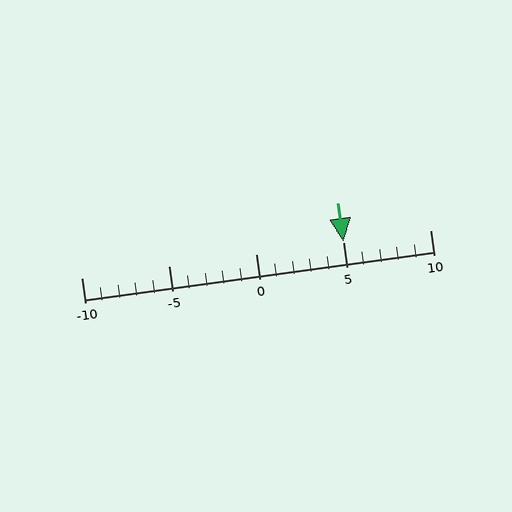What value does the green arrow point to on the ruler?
The green arrow points to approximately 5.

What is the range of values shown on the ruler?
The ruler shows values from -10 to 10.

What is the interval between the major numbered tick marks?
The major tick marks are spaced 5 units apart.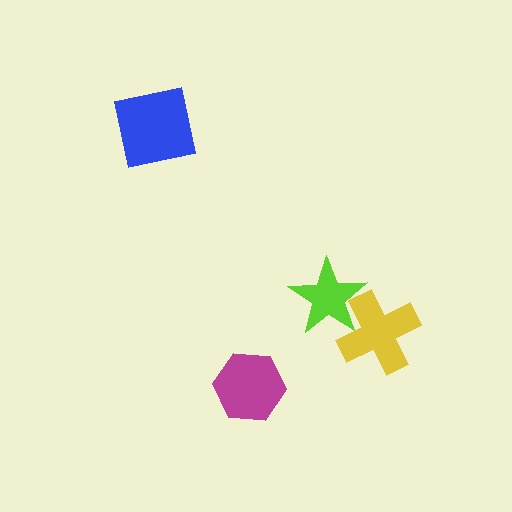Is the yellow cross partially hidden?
Yes, it is partially covered by another shape.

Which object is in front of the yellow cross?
The lime star is in front of the yellow cross.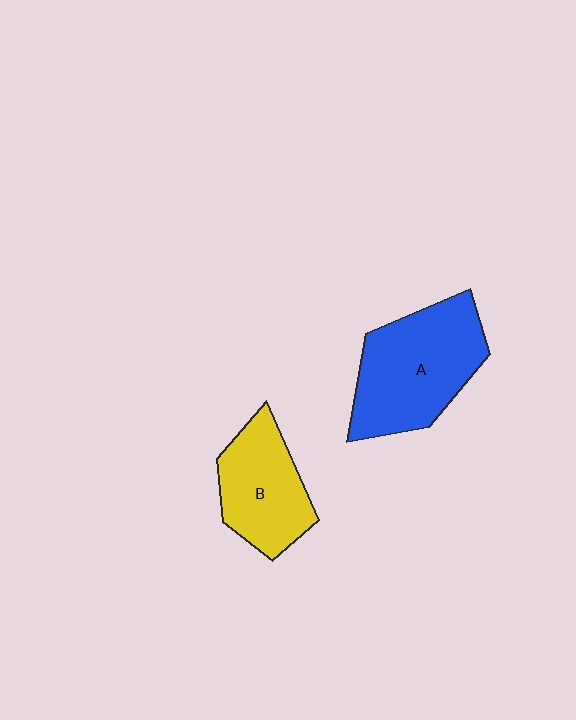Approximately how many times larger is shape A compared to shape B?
Approximately 1.4 times.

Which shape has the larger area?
Shape A (blue).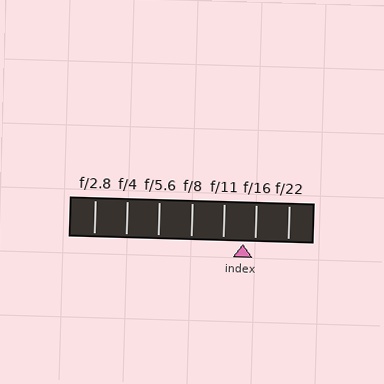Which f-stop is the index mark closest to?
The index mark is closest to f/16.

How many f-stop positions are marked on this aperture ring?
There are 7 f-stop positions marked.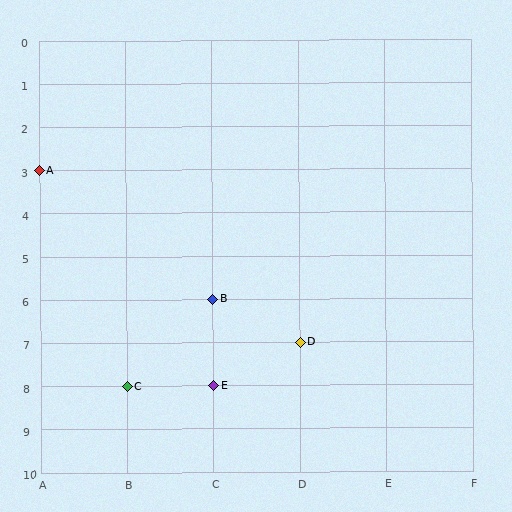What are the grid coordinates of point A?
Point A is at grid coordinates (A, 3).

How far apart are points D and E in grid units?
Points D and E are 1 column and 1 row apart (about 1.4 grid units diagonally).